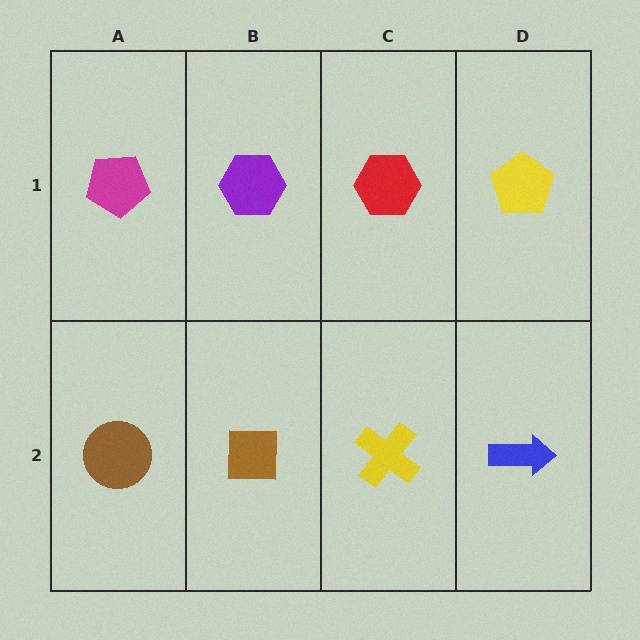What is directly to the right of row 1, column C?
A yellow pentagon.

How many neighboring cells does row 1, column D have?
2.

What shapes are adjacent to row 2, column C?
A red hexagon (row 1, column C), a brown square (row 2, column B), a blue arrow (row 2, column D).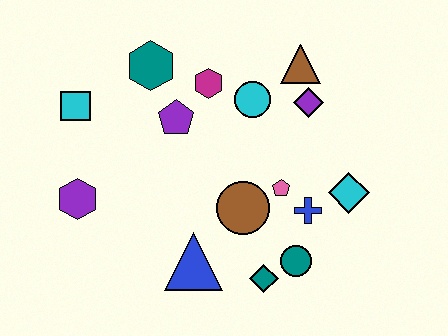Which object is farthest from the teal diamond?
The cyan square is farthest from the teal diamond.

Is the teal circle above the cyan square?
No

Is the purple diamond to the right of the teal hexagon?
Yes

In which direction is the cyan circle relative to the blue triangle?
The cyan circle is above the blue triangle.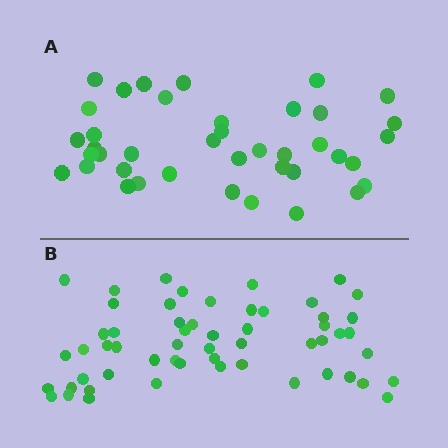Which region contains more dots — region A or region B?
Region B (the bottom region) has more dots.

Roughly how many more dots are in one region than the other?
Region B has approximately 15 more dots than region A.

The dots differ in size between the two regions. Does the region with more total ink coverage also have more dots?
No. Region A has more total ink coverage because its dots are larger, but region B actually contains more individual dots. Total area can be misleading — the number of items is what matters here.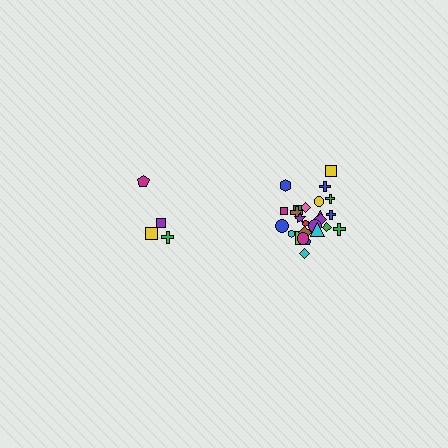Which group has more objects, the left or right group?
The right group.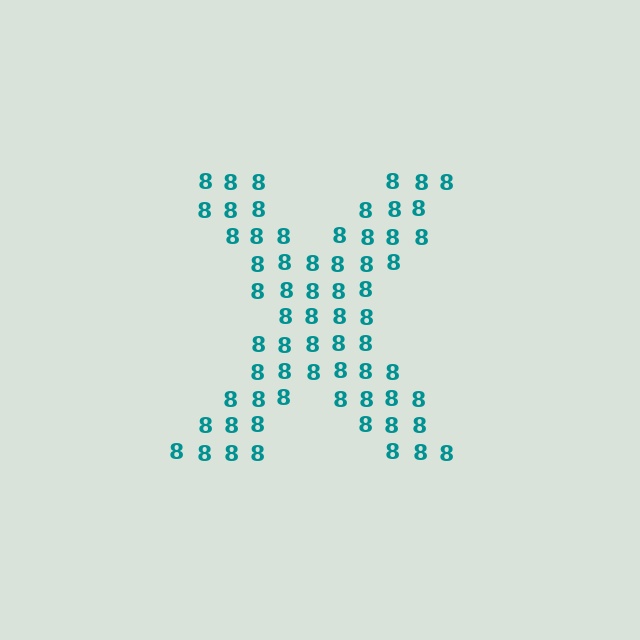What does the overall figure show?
The overall figure shows the letter X.